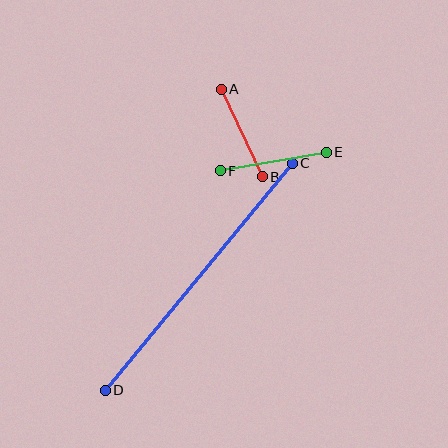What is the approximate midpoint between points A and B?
The midpoint is at approximately (242, 133) pixels.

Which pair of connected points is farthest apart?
Points C and D are farthest apart.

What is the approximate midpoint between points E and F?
The midpoint is at approximately (273, 161) pixels.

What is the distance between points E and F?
The distance is approximately 107 pixels.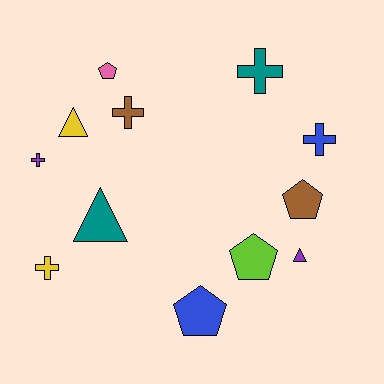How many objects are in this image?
There are 12 objects.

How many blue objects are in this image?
There are 2 blue objects.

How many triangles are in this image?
There are 3 triangles.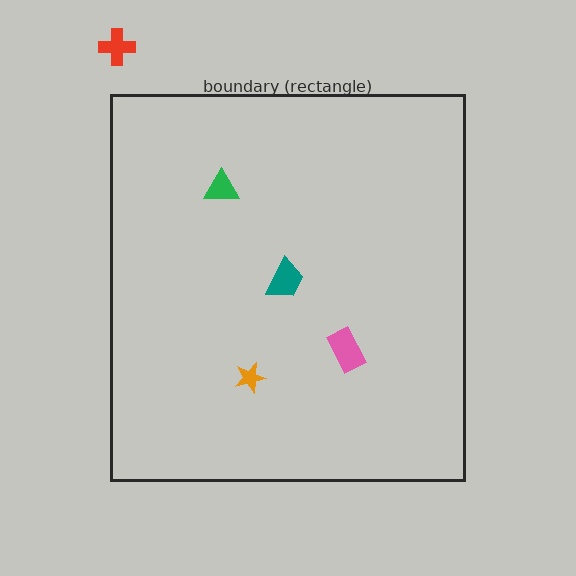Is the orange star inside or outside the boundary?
Inside.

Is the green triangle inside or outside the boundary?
Inside.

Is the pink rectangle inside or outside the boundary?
Inside.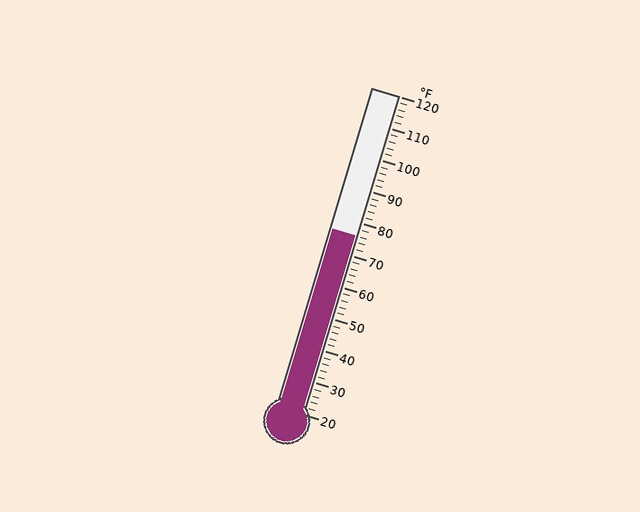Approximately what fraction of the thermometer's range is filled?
The thermometer is filled to approximately 55% of its range.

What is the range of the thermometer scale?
The thermometer scale ranges from 20°F to 120°F.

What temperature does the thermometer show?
The thermometer shows approximately 76°F.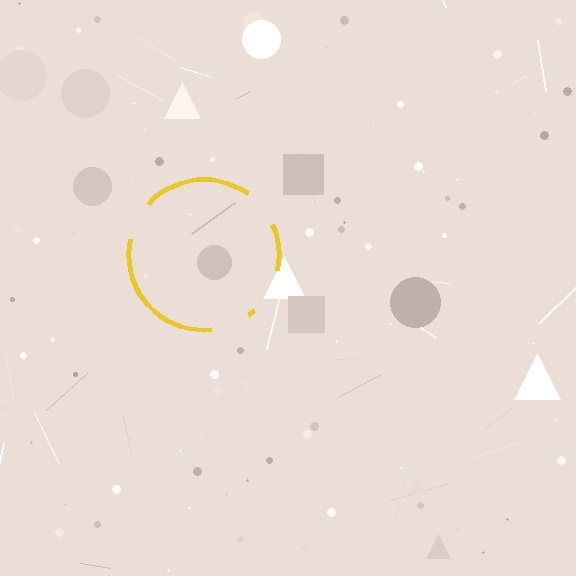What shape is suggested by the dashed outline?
The dashed outline suggests a circle.